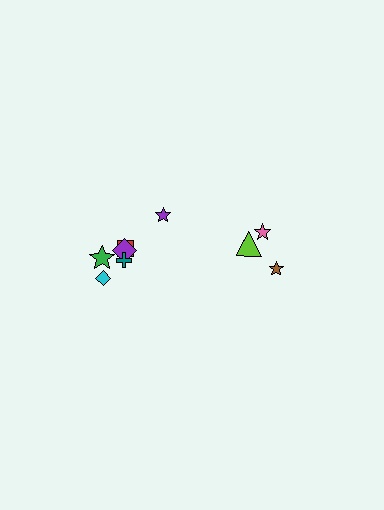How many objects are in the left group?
There are 6 objects.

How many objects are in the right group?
There are 3 objects.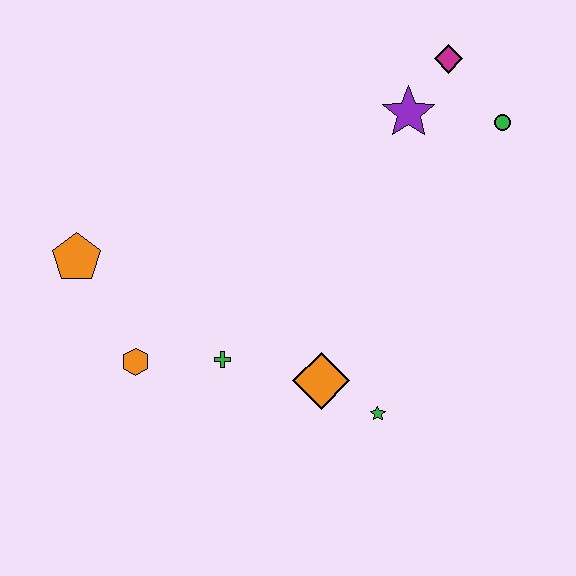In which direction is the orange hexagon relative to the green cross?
The orange hexagon is to the left of the green cross.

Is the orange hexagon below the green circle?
Yes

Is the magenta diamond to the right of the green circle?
No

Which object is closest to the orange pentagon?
The orange hexagon is closest to the orange pentagon.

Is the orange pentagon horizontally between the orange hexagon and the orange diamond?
No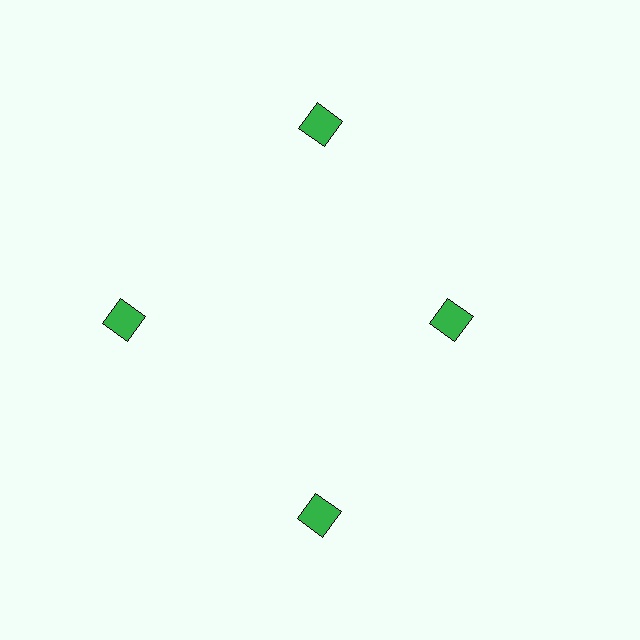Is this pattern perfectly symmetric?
No. The 4 green squares are arranged in a ring, but one element near the 3 o'clock position is pulled inward toward the center, breaking the 4-fold rotational symmetry.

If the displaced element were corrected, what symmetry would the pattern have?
It would have 4-fold rotational symmetry — the pattern would map onto itself every 90 degrees.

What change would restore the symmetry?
The symmetry would be restored by moving it outward, back onto the ring so that all 4 squares sit at equal angles and equal distance from the center.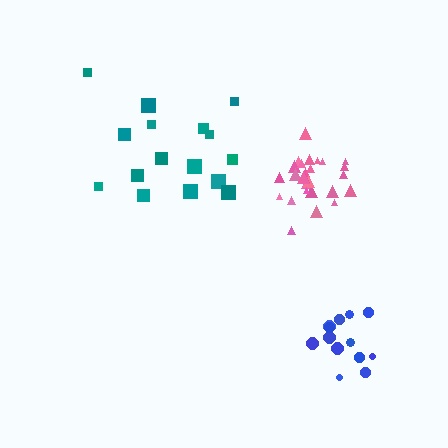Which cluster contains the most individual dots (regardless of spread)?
Pink (29).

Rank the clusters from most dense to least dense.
pink, blue, teal.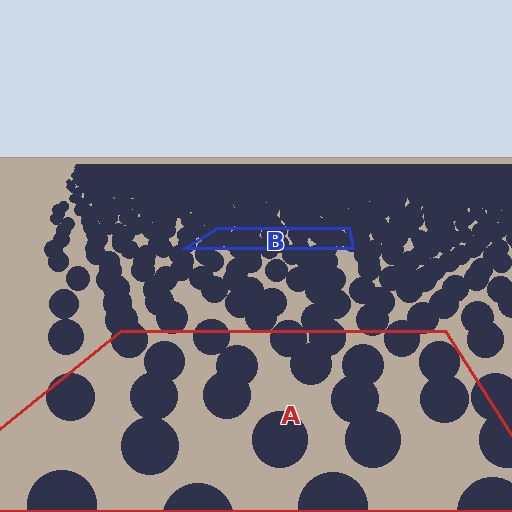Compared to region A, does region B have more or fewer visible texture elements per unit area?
Region B has more texture elements per unit area — they are packed more densely because it is farther away.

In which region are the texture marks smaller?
The texture marks are smaller in region B, because it is farther away.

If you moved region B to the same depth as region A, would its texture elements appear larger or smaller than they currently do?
They would appear larger. At a closer depth, the same texture elements are projected at a bigger on-screen size.